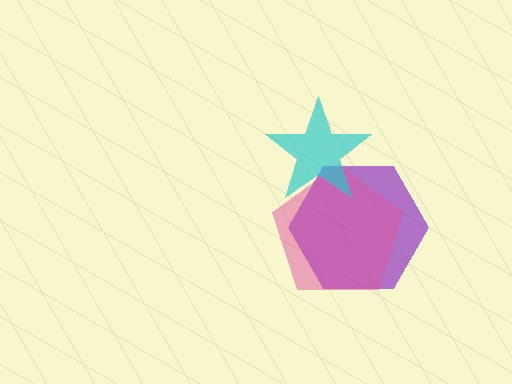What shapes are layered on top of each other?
The layered shapes are: a purple hexagon, a pink pentagon, a cyan star.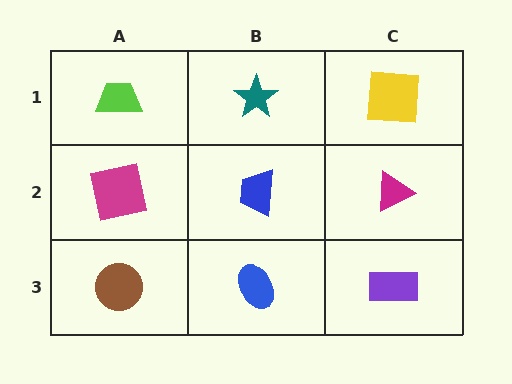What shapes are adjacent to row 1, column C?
A magenta triangle (row 2, column C), a teal star (row 1, column B).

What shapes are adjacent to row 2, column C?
A yellow square (row 1, column C), a purple rectangle (row 3, column C), a blue trapezoid (row 2, column B).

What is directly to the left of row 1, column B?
A lime trapezoid.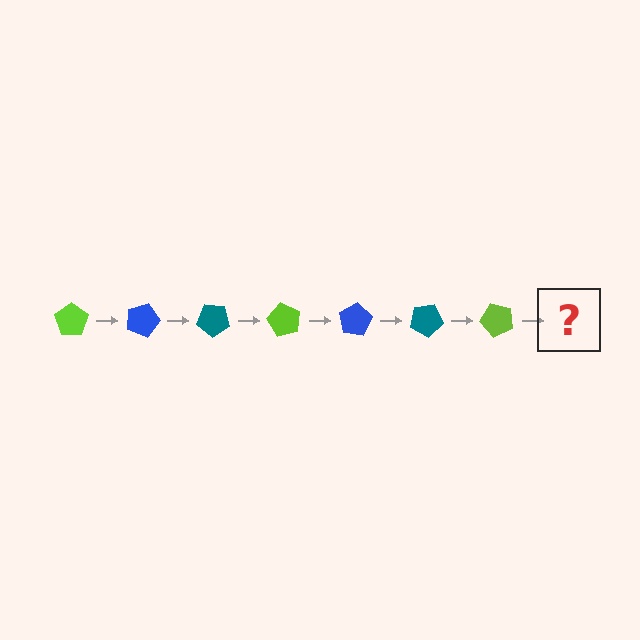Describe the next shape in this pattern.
It should be a blue pentagon, rotated 140 degrees from the start.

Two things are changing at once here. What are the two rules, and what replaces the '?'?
The two rules are that it rotates 20 degrees each step and the color cycles through lime, blue, and teal. The '?' should be a blue pentagon, rotated 140 degrees from the start.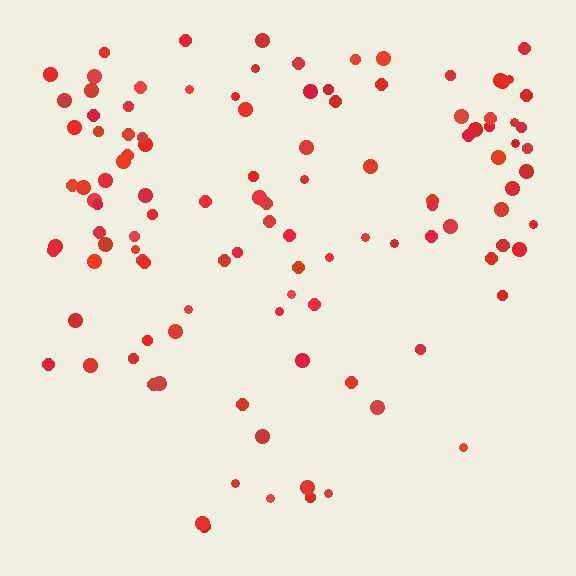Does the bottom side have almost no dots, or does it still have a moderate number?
Still a moderate number, just noticeably fewer than the top.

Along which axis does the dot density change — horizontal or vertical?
Vertical.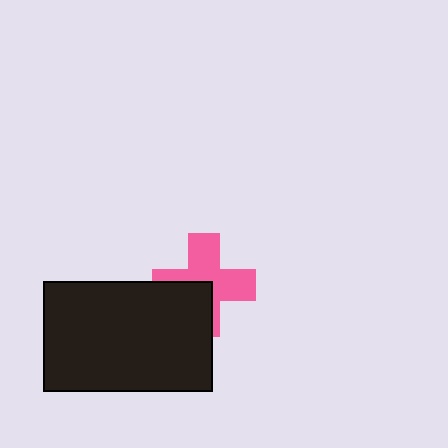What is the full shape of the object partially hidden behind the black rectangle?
The partially hidden object is a pink cross.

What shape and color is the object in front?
The object in front is a black rectangle.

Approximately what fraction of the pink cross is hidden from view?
Roughly 39% of the pink cross is hidden behind the black rectangle.